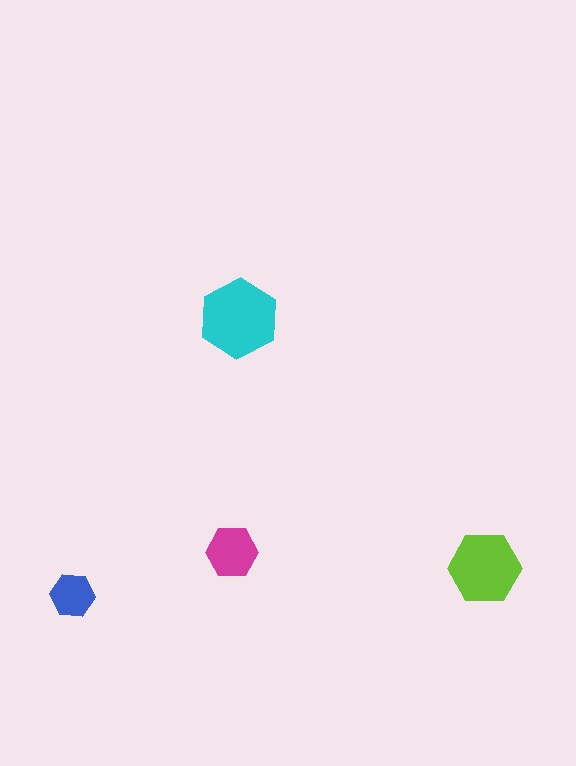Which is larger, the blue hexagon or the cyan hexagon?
The cyan one.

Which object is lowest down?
The blue hexagon is bottommost.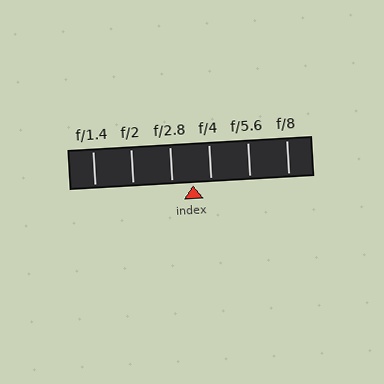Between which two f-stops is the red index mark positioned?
The index mark is between f/2.8 and f/4.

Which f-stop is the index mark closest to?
The index mark is closest to f/4.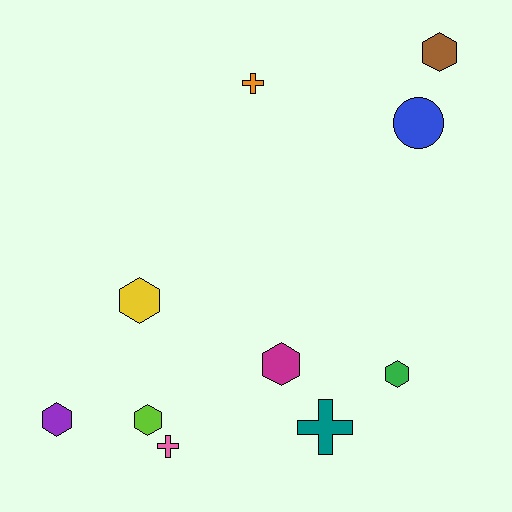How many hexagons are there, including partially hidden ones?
There are 6 hexagons.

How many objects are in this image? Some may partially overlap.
There are 10 objects.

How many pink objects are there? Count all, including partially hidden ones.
There is 1 pink object.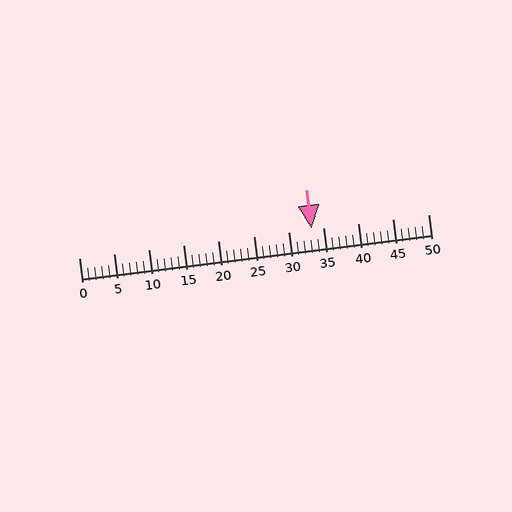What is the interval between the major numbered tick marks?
The major tick marks are spaced 5 units apart.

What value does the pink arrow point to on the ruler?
The pink arrow points to approximately 33.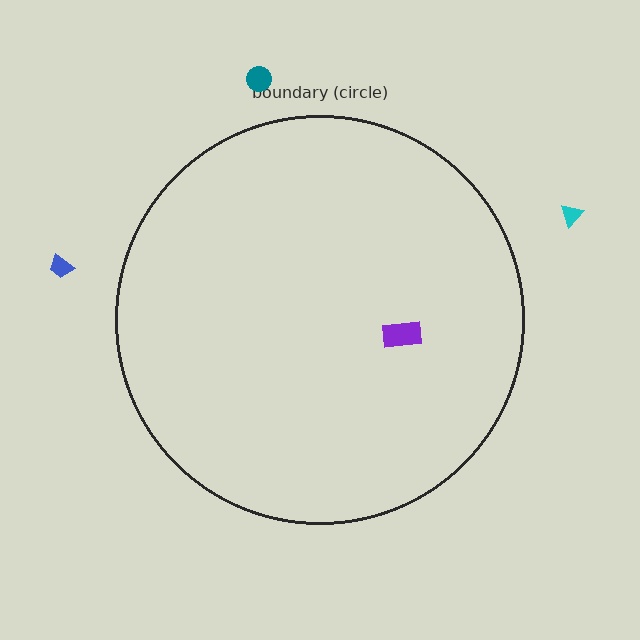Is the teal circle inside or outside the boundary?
Outside.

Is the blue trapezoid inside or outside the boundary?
Outside.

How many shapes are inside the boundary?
1 inside, 3 outside.